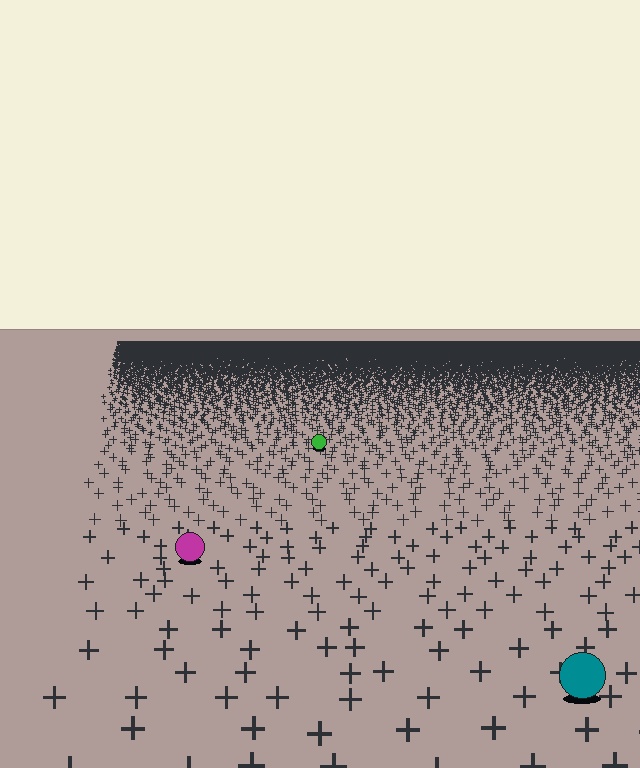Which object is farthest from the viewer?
The green circle is farthest from the viewer. It appears smaller and the ground texture around it is denser.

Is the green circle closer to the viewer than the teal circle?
No. The teal circle is closer — you can tell from the texture gradient: the ground texture is coarser near it.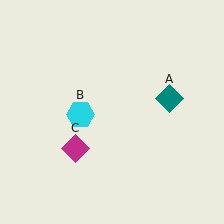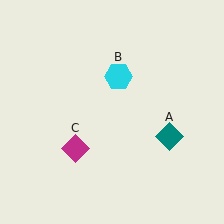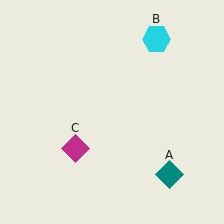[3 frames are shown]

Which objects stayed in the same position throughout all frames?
Magenta diamond (object C) remained stationary.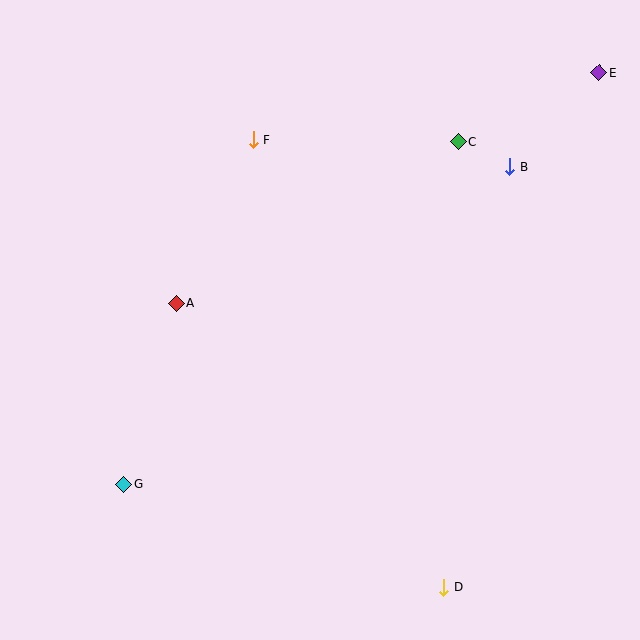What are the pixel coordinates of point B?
Point B is at (510, 167).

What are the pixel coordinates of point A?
Point A is at (176, 304).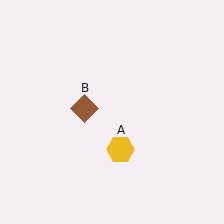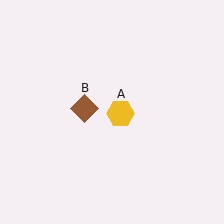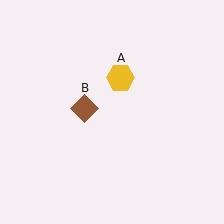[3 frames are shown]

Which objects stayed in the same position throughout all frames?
Brown diamond (object B) remained stationary.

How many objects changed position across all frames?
1 object changed position: yellow hexagon (object A).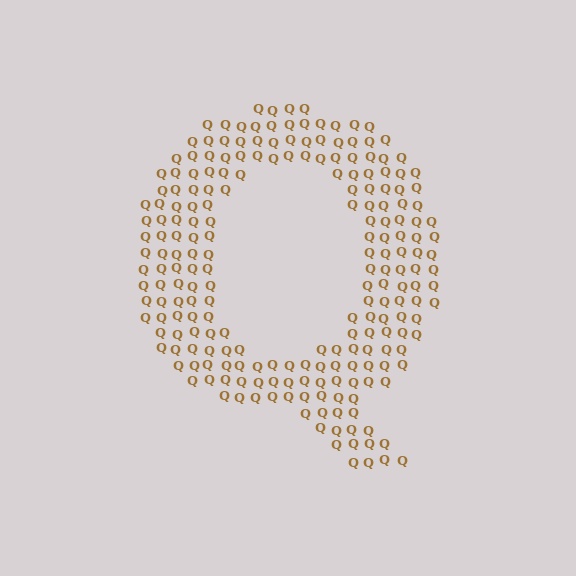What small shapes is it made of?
It is made of small letter Q's.